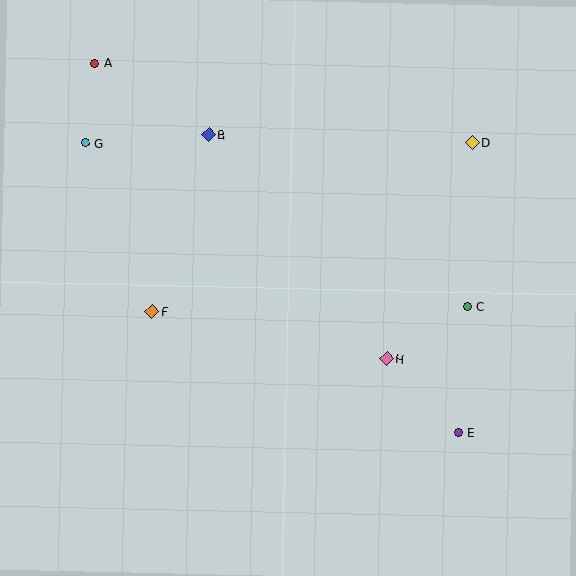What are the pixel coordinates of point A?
Point A is at (95, 63).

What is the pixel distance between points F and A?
The distance between F and A is 255 pixels.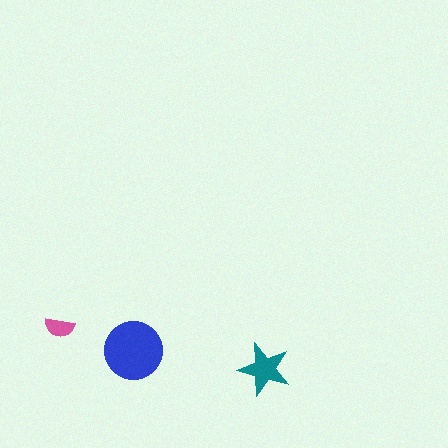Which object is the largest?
The blue circle.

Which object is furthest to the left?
The pink semicircle is leftmost.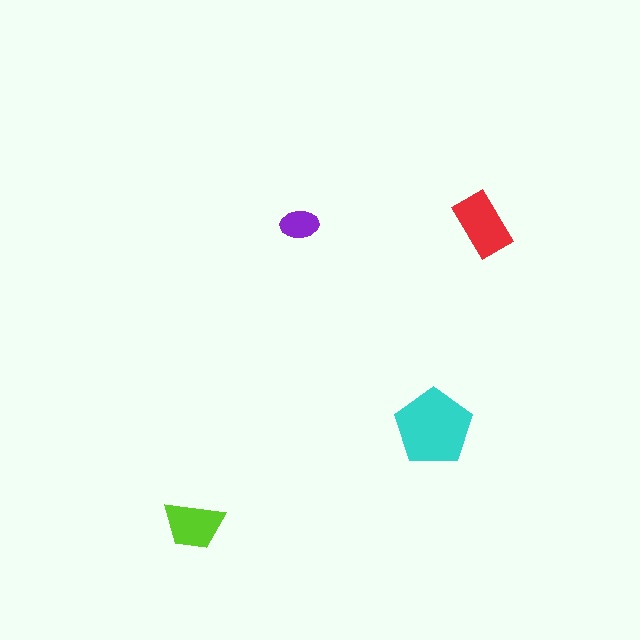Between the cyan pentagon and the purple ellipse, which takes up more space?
The cyan pentagon.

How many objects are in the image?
There are 4 objects in the image.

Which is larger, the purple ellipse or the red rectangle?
The red rectangle.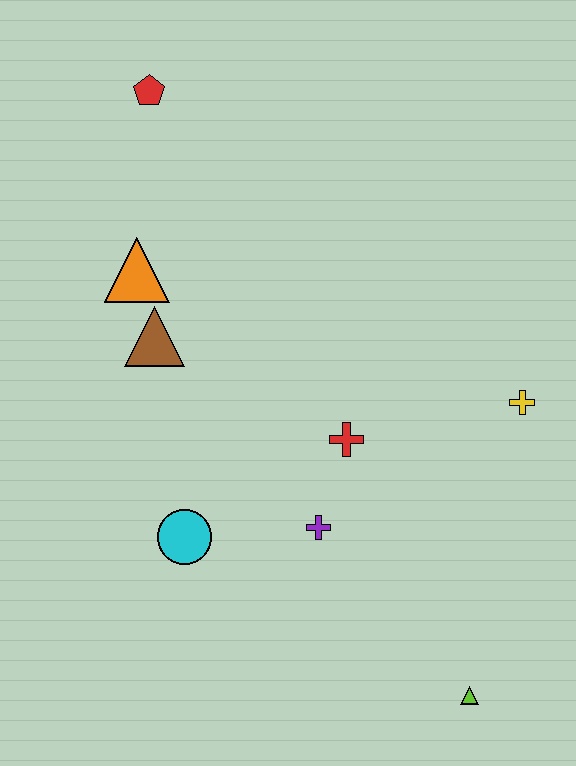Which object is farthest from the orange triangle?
The lime triangle is farthest from the orange triangle.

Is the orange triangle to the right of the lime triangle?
No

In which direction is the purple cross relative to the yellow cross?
The purple cross is to the left of the yellow cross.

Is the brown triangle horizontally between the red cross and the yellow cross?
No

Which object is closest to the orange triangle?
The brown triangle is closest to the orange triangle.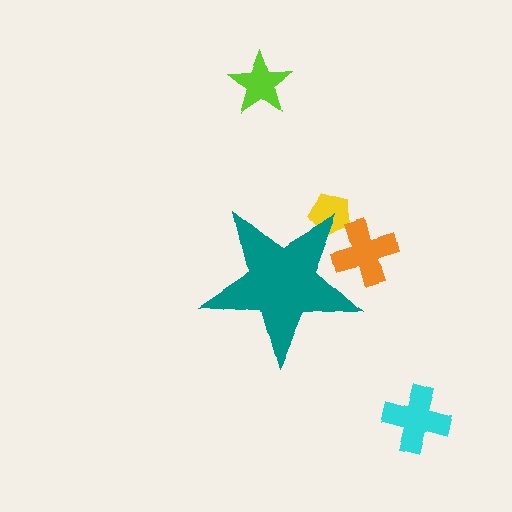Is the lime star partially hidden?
No, the lime star is fully visible.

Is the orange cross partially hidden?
Yes, the orange cross is partially hidden behind the teal star.